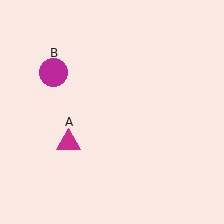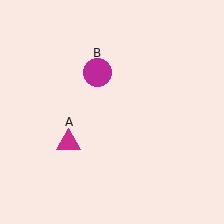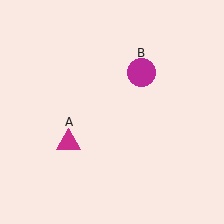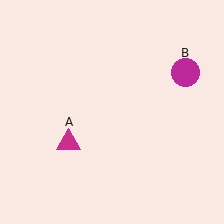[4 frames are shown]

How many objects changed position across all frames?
1 object changed position: magenta circle (object B).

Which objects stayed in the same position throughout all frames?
Magenta triangle (object A) remained stationary.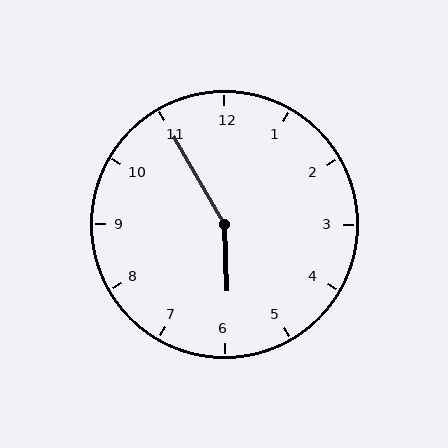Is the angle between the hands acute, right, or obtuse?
It is obtuse.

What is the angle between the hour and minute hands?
Approximately 152 degrees.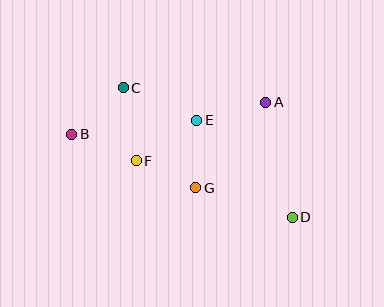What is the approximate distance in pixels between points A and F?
The distance between A and F is approximately 142 pixels.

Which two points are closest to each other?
Points F and G are closest to each other.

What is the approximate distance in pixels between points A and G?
The distance between A and G is approximately 110 pixels.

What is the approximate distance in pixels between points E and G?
The distance between E and G is approximately 68 pixels.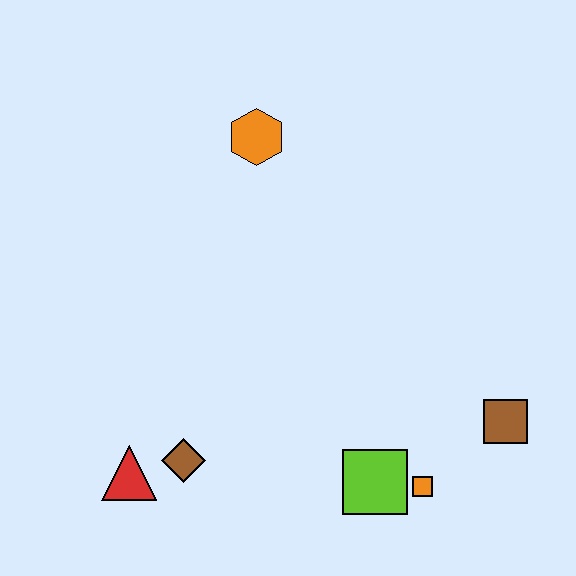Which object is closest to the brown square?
The orange square is closest to the brown square.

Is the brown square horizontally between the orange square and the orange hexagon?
No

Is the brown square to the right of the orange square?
Yes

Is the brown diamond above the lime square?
Yes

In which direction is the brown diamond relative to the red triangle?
The brown diamond is to the right of the red triangle.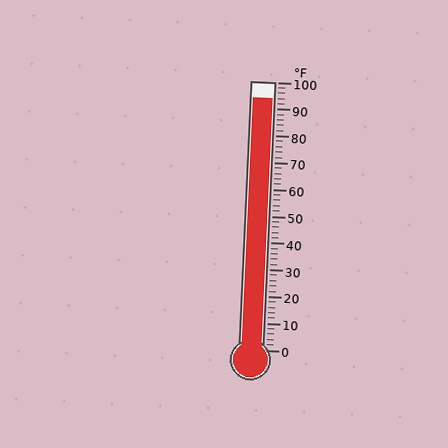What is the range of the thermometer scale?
The thermometer scale ranges from 0°F to 100°F.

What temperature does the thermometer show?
The thermometer shows approximately 94°F.